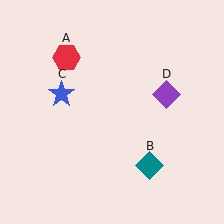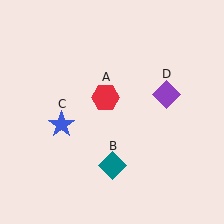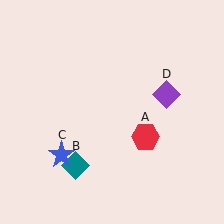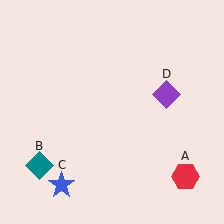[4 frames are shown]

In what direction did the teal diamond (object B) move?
The teal diamond (object B) moved left.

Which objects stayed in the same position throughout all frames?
Purple diamond (object D) remained stationary.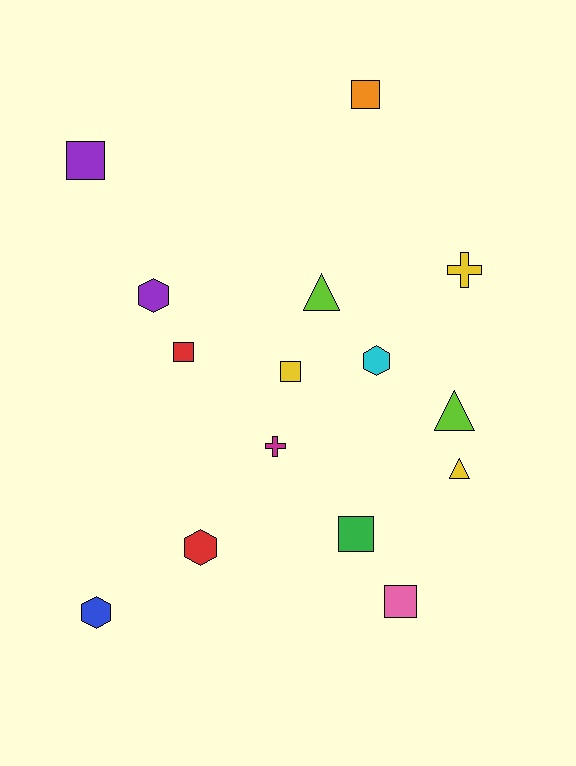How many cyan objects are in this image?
There is 1 cyan object.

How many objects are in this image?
There are 15 objects.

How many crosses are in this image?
There are 2 crosses.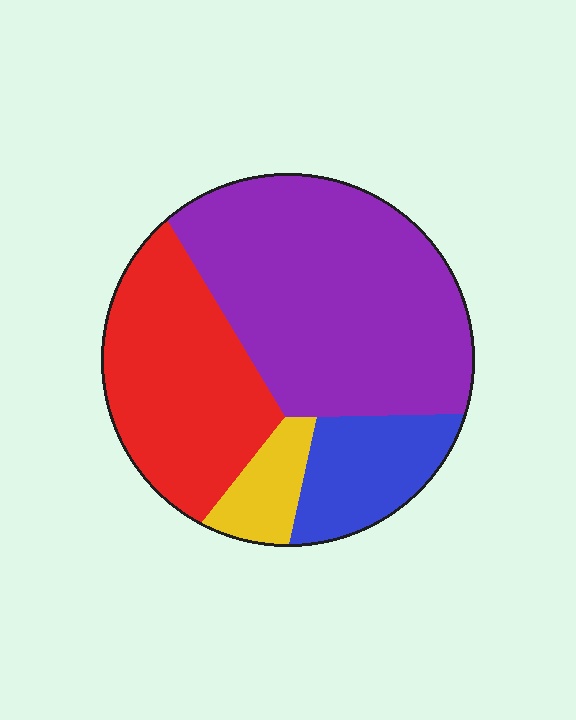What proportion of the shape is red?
Red covers roughly 30% of the shape.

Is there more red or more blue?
Red.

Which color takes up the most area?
Purple, at roughly 50%.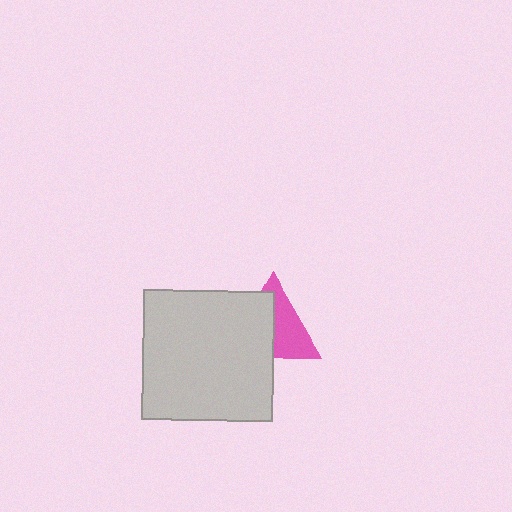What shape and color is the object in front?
The object in front is a light gray square.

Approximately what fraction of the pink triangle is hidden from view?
Roughly 50% of the pink triangle is hidden behind the light gray square.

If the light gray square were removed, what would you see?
You would see the complete pink triangle.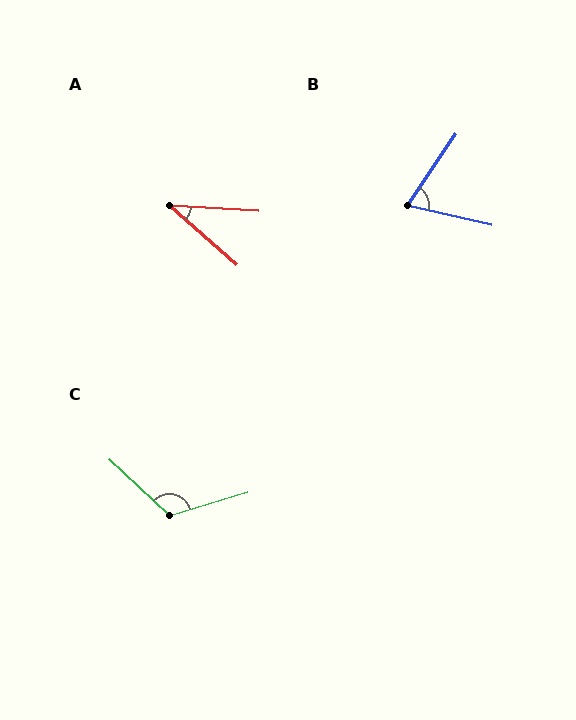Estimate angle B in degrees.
Approximately 69 degrees.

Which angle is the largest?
C, at approximately 120 degrees.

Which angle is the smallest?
A, at approximately 37 degrees.